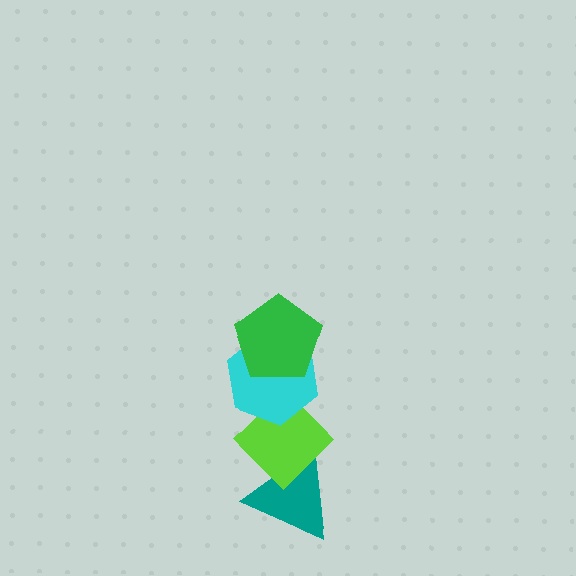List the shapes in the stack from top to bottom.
From top to bottom: the green pentagon, the cyan hexagon, the lime diamond, the teal triangle.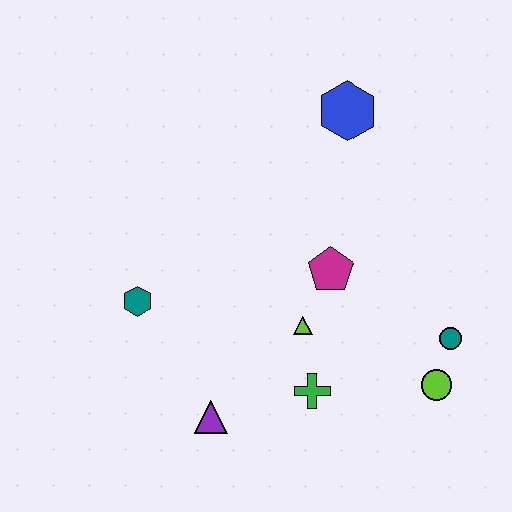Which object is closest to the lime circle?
The teal circle is closest to the lime circle.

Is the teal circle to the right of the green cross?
Yes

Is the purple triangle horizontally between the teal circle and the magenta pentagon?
No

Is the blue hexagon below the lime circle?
No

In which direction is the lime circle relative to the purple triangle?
The lime circle is to the right of the purple triangle.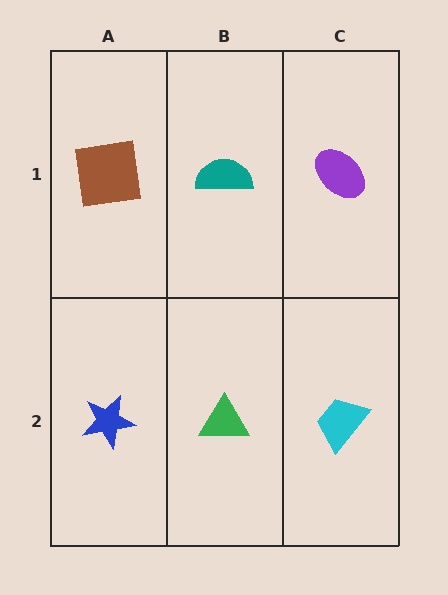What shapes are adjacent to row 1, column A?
A blue star (row 2, column A), a teal semicircle (row 1, column B).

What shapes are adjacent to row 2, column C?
A purple ellipse (row 1, column C), a green triangle (row 2, column B).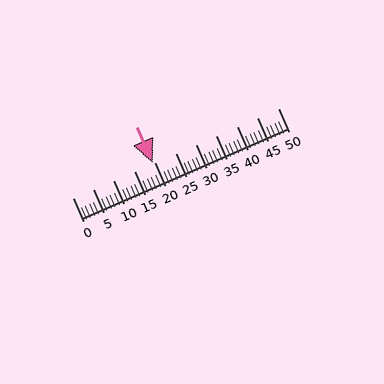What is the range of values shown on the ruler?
The ruler shows values from 0 to 50.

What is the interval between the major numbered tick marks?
The major tick marks are spaced 5 units apart.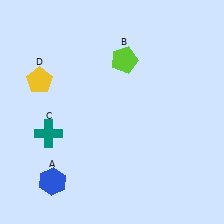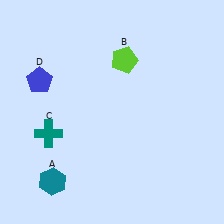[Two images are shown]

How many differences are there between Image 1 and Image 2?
There are 2 differences between the two images.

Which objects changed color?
A changed from blue to teal. D changed from yellow to blue.